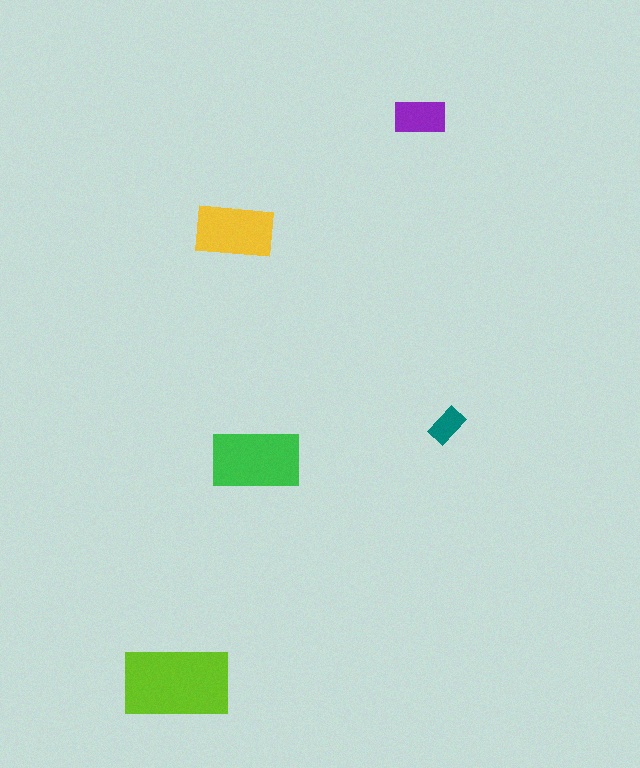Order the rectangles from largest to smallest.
the lime one, the green one, the yellow one, the purple one, the teal one.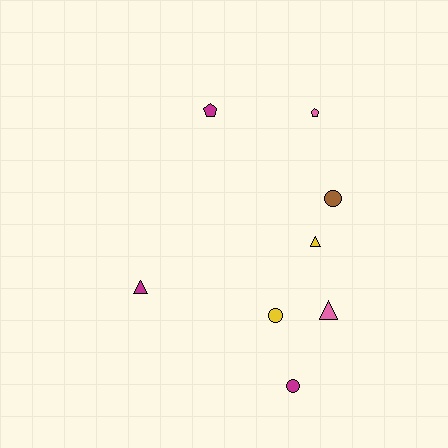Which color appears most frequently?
Magenta, with 3 objects.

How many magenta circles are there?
There is 1 magenta circle.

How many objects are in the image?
There are 8 objects.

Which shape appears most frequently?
Triangle, with 3 objects.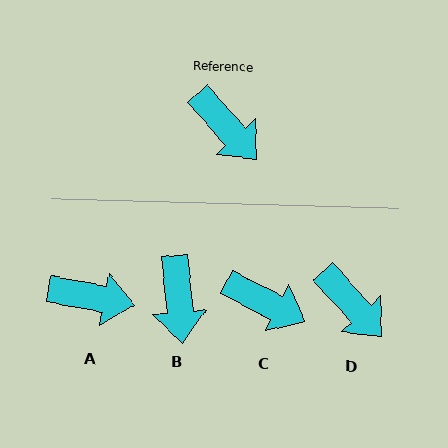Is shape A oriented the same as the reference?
No, it is off by about 37 degrees.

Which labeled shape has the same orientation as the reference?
D.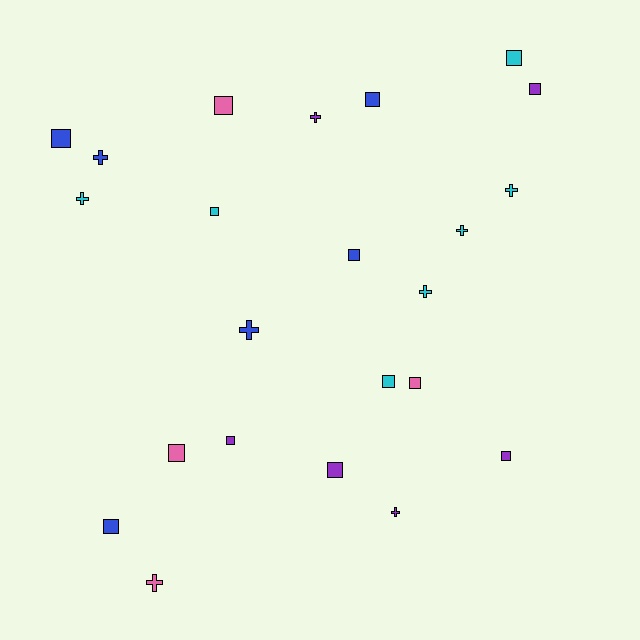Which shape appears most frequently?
Square, with 14 objects.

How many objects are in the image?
There are 23 objects.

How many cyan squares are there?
There are 3 cyan squares.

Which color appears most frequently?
Cyan, with 7 objects.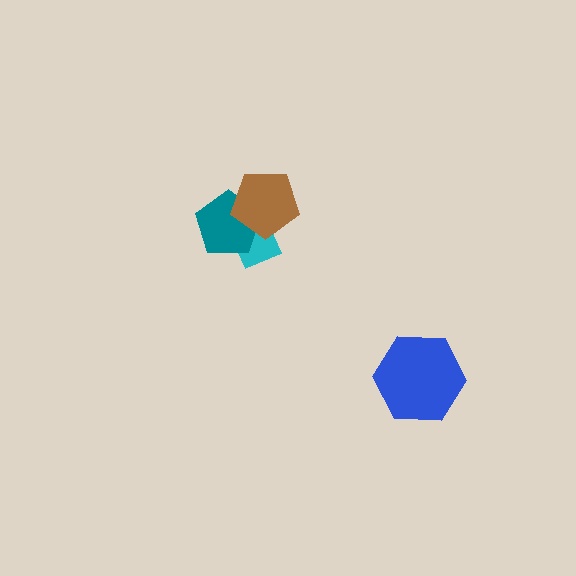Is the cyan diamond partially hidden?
Yes, it is partially covered by another shape.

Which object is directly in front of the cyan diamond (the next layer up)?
The teal pentagon is directly in front of the cyan diamond.